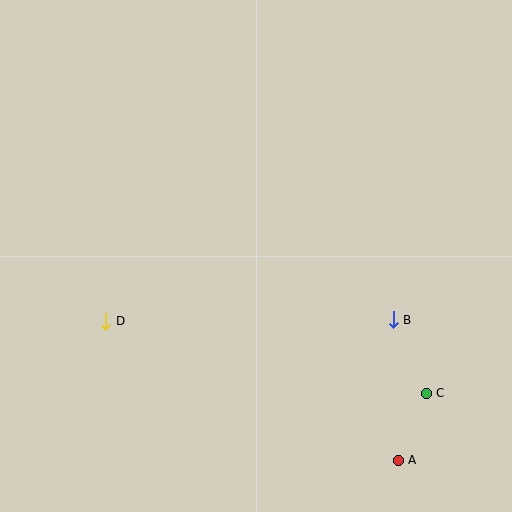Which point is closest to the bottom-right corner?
Point A is closest to the bottom-right corner.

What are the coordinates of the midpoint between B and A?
The midpoint between B and A is at (396, 390).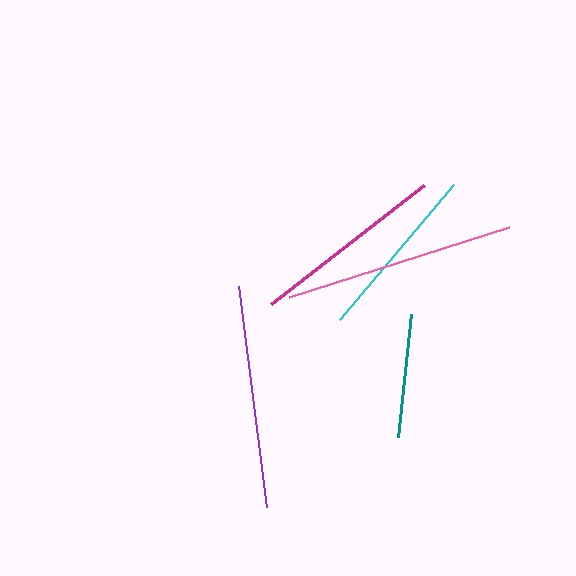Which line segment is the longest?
The pink line is the longest at approximately 231 pixels.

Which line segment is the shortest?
The teal line is the shortest at approximately 124 pixels.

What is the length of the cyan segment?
The cyan segment is approximately 177 pixels long.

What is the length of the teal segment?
The teal segment is approximately 124 pixels long.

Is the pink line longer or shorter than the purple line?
The pink line is longer than the purple line.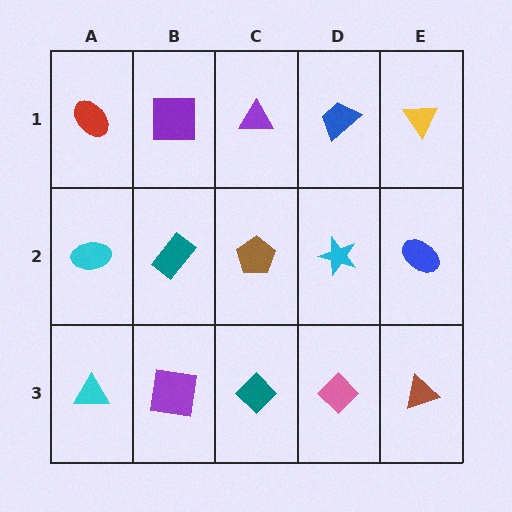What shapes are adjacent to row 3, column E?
A blue ellipse (row 2, column E), a pink diamond (row 3, column D).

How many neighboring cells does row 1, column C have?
3.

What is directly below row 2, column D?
A pink diamond.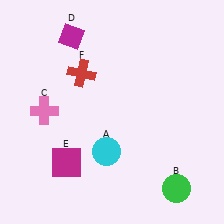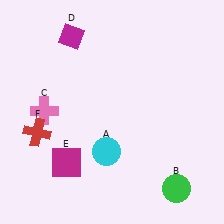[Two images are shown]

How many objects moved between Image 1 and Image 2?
1 object moved between the two images.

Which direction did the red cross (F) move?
The red cross (F) moved down.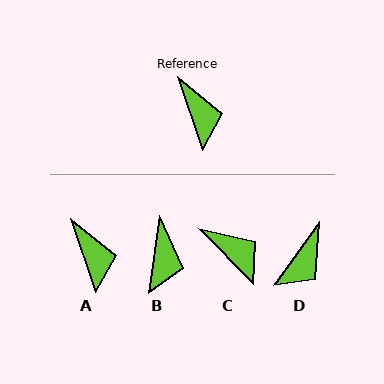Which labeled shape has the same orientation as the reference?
A.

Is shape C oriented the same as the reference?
No, it is off by about 26 degrees.